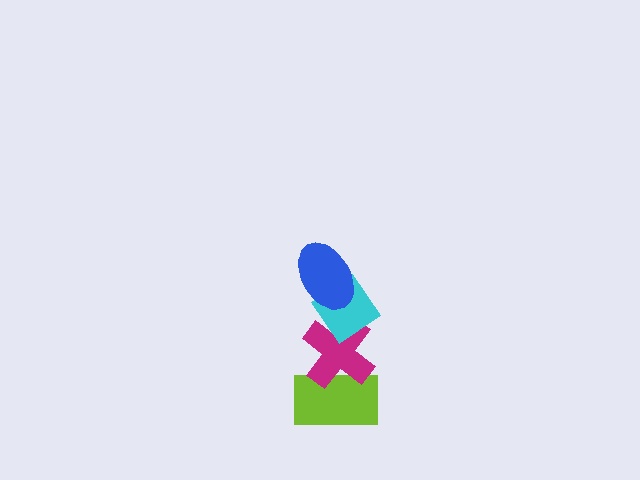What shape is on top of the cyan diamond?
The blue ellipse is on top of the cyan diamond.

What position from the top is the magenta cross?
The magenta cross is 3rd from the top.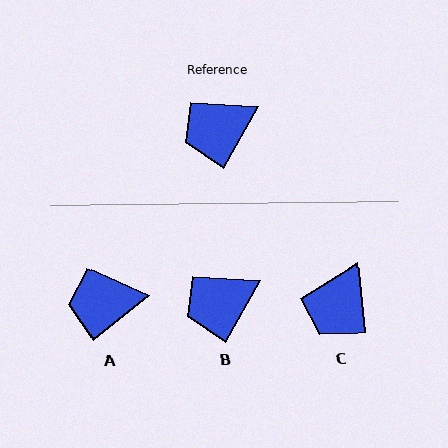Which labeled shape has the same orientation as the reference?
B.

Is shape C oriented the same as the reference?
No, it is off by about 35 degrees.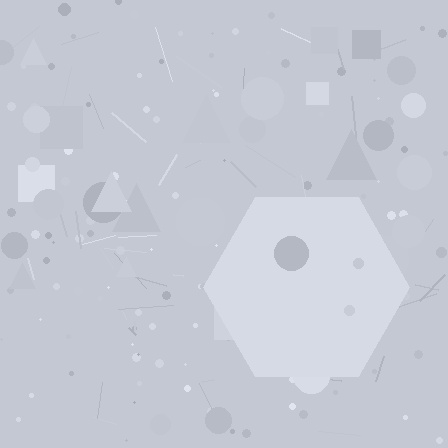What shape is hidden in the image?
A hexagon is hidden in the image.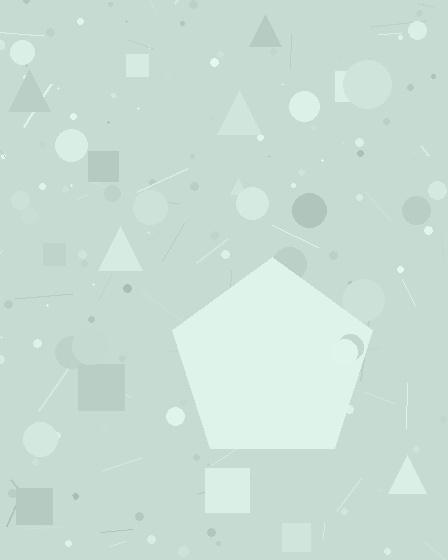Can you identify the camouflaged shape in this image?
The camouflaged shape is a pentagon.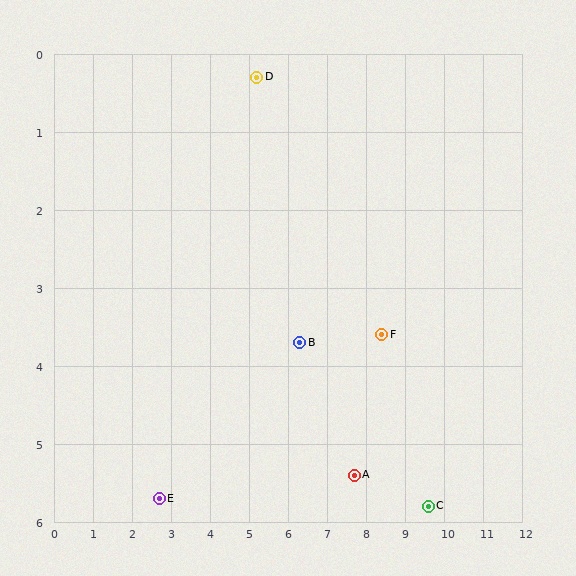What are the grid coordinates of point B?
Point B is at approximately (6.3, 3.7).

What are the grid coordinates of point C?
Point C is at approximately (9.6, 5.8).